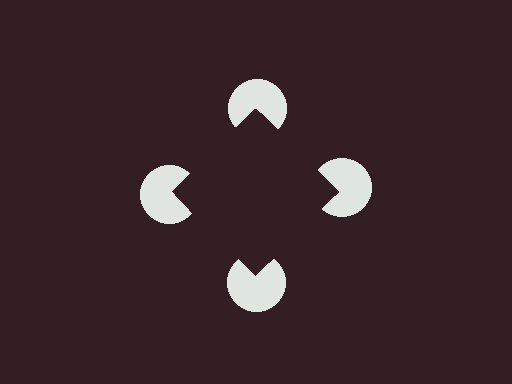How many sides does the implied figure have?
4 sides.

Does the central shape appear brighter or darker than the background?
It typically appears slightly darker than the background, even though no actual brightness change is drawn.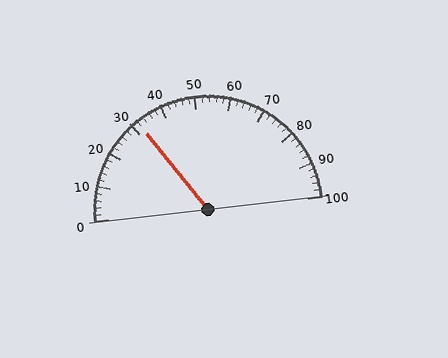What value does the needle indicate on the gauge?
The needle indicates approximately 32.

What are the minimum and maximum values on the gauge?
The gauge ranges from 0 to 100.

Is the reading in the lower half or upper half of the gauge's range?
The reading is in the lower half of the range (0 to 100).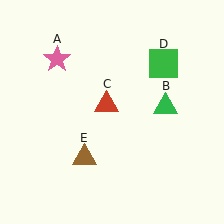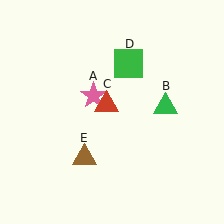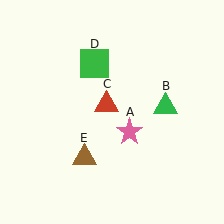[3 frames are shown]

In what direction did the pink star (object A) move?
The pink star (object A) moved down and to the right.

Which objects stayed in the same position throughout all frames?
Green triangle (object B) and red triangle (object C) and brown triangle (object E) remained stationary.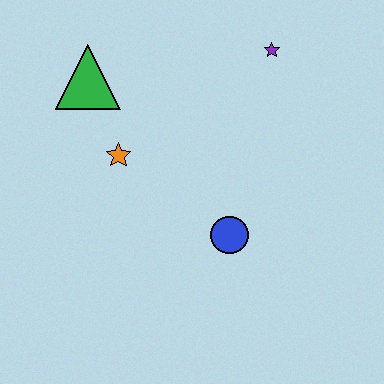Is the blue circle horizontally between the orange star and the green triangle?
No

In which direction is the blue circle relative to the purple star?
The blue circle is below the purple star.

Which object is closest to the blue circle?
The orange star is closest to the blue circle.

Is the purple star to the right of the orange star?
Yes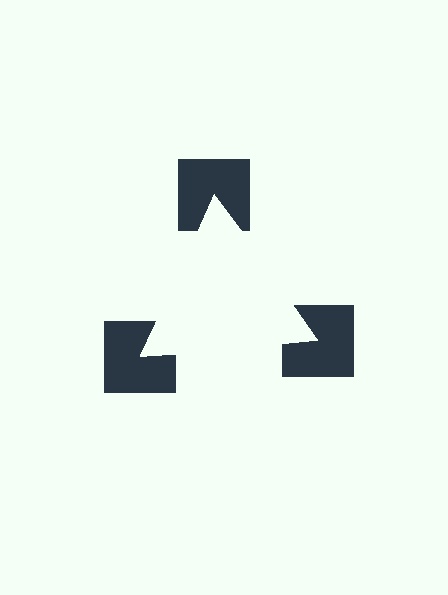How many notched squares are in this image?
There are 3 — one at each vertex of the illusory triangle.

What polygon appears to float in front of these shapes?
An illusory triangle — its edges are inferred from the aligned wedge cuts in the notched squares, not physically drawn.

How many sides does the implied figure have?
3 sides.